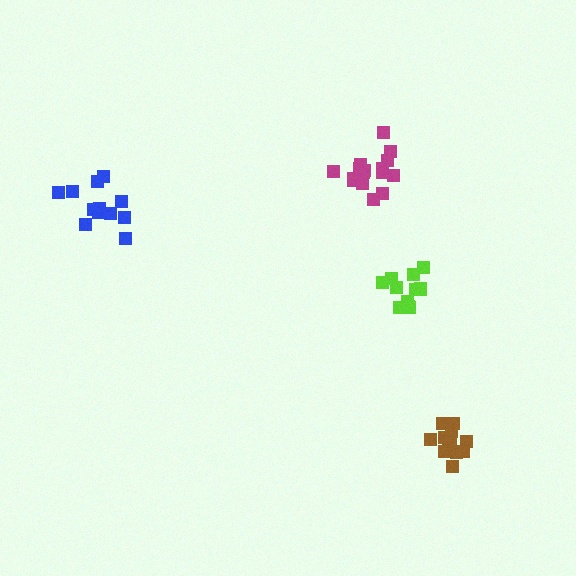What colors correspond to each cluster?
The clusters are colored: lime, magenta, blue, brown.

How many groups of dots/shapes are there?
There are 4 groups.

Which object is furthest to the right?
The brown cluster is rightmost.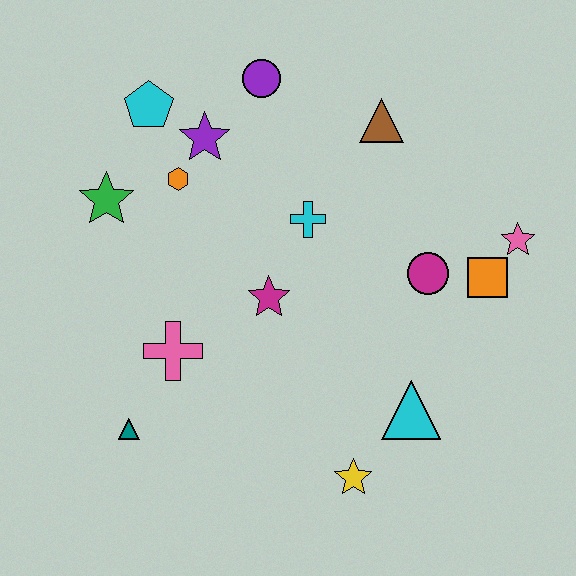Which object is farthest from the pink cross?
The pink star is farthest from the pink cross.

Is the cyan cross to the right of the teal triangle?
Yes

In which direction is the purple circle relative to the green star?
The purple circle is to the right of the green star.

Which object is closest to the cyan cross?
The magenta star is closest to the cyan cross.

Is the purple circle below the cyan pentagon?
No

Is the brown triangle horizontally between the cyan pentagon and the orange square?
Yes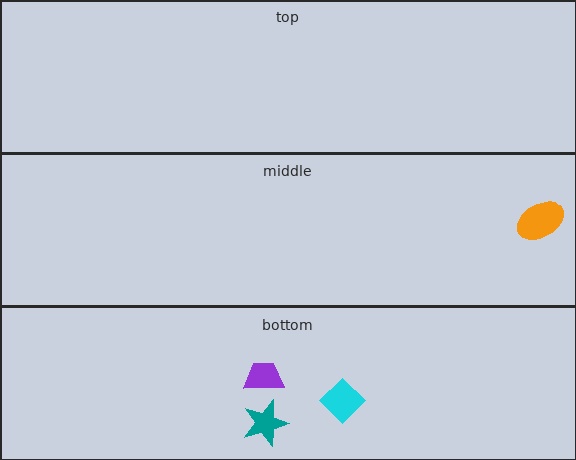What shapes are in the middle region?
The orange ellipse.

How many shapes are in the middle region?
1.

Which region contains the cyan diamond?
The bottom region.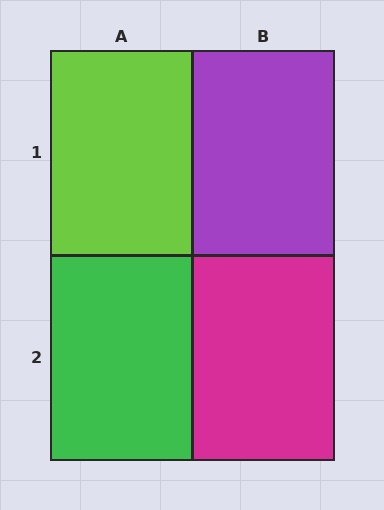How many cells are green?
1 cell is green.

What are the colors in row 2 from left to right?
Green, magenta.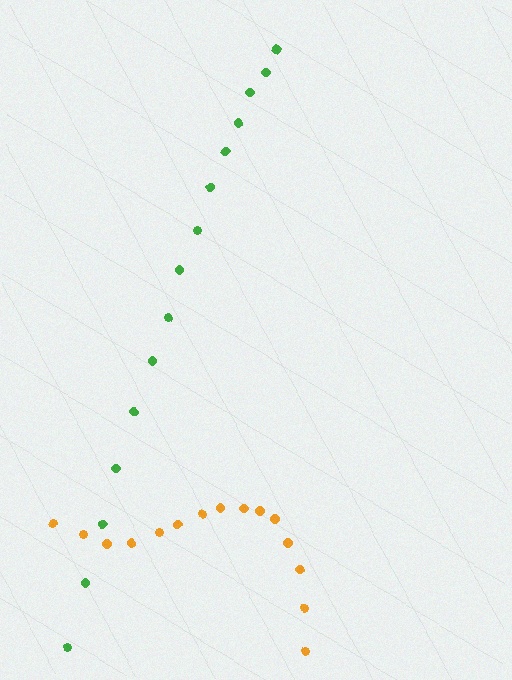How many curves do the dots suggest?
There are 2 distinct paths.